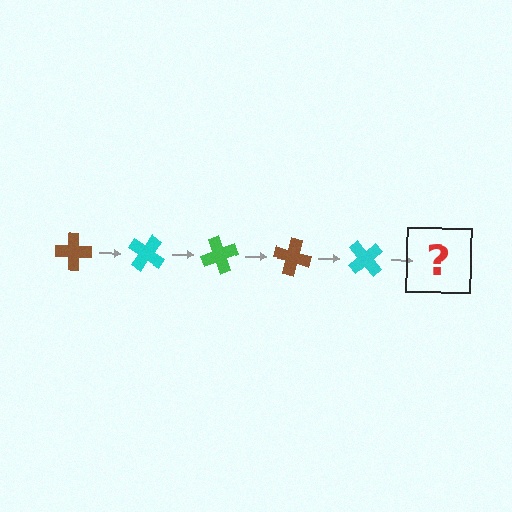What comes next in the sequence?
The next element should be a green cross, rotated 175 degrees from the start.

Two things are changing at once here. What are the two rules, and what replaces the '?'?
The two rules are that it rotates 35 degrees each step and the color cycles through brown, cyan, and green. The '?' should be a green cross, rotated 175 degrees from the start.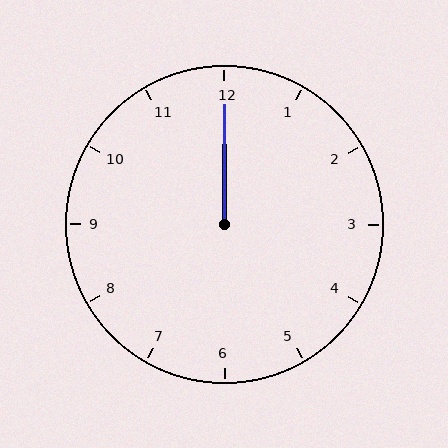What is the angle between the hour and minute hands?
Approximately 0 degrees.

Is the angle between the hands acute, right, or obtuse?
It is acute.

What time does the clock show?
12:00.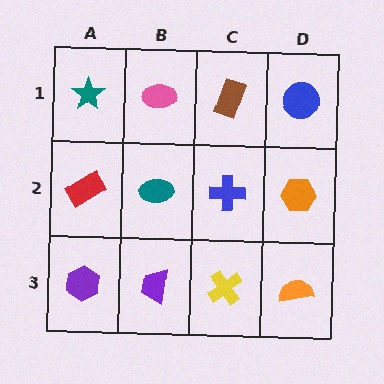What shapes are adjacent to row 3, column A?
A red rectangle (row 2, column A), a purple trapezoid (row 3, column B).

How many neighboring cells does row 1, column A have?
2.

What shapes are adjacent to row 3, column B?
A teal ellipse (row 2, column B), a purple hexagon (row 3, column A), a yellow cross (row 3, column C).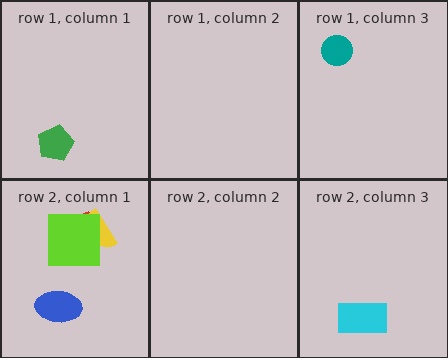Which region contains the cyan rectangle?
The row 2, column 3 region.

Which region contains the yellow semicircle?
The row 2, column 1 region.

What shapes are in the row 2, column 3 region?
The cyan rectangle.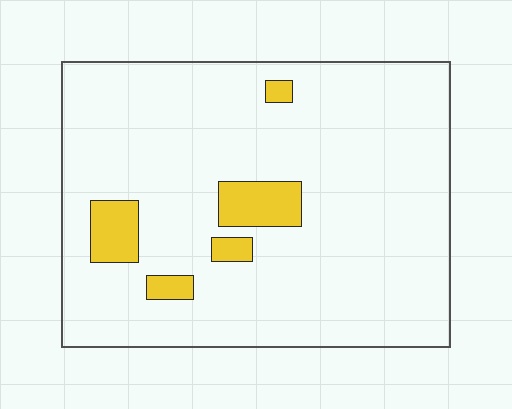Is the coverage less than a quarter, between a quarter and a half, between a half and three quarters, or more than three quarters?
Less than a quarter.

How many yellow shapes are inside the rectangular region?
5.